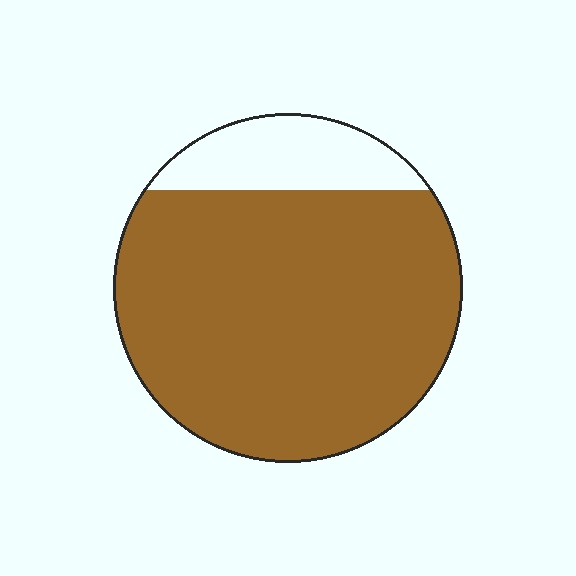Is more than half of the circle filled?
Yes.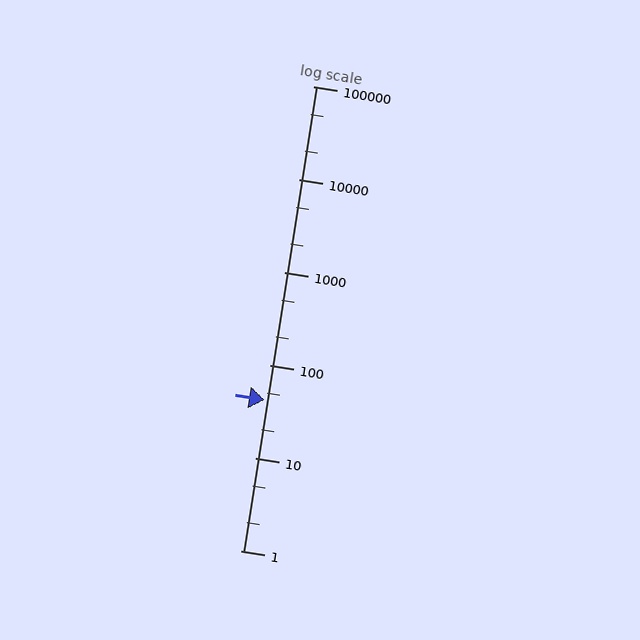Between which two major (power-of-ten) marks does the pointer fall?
The pointer is between 10 and 100.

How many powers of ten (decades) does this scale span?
The scale spans 5 decades, from 1 to 100000.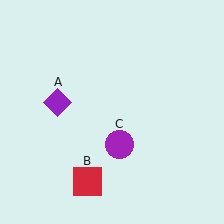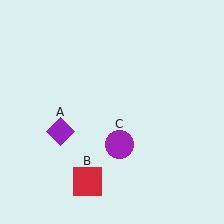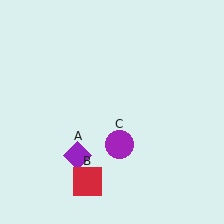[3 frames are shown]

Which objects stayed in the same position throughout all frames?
Red square (object B) and purple circle (object C) remained stationary.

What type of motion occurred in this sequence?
The purple diamond (object A) rotated counterclockwise around the center of the scene.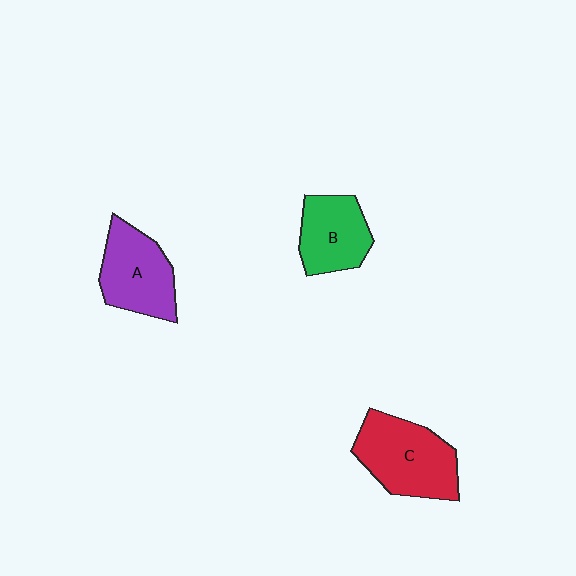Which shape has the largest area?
Shape C (red).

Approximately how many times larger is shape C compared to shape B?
Approximately 1.4 times.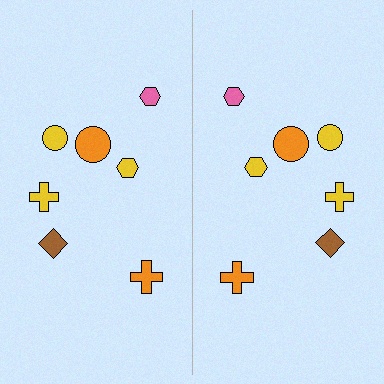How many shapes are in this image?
There are 14 shapes in this image.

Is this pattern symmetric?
Yes, this pattern has bilateral (reflection) symmetry.